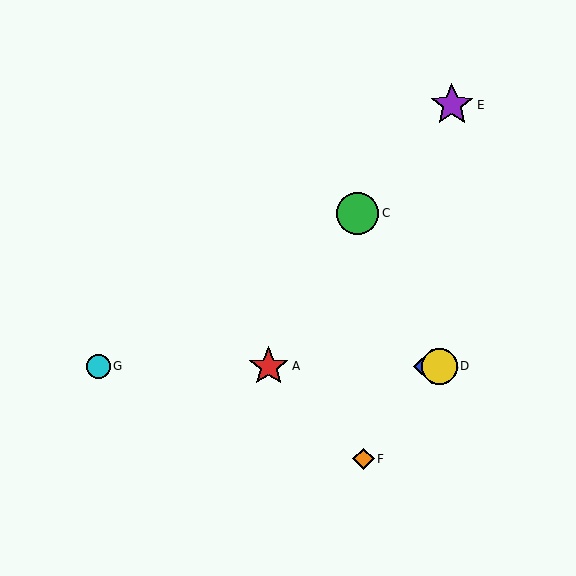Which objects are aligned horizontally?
Objects A, B, D, G are aligned horizontally.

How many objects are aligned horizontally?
4 objects (A, B, D, G) are aligned horizontally.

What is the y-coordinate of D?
Object D is at y≈366.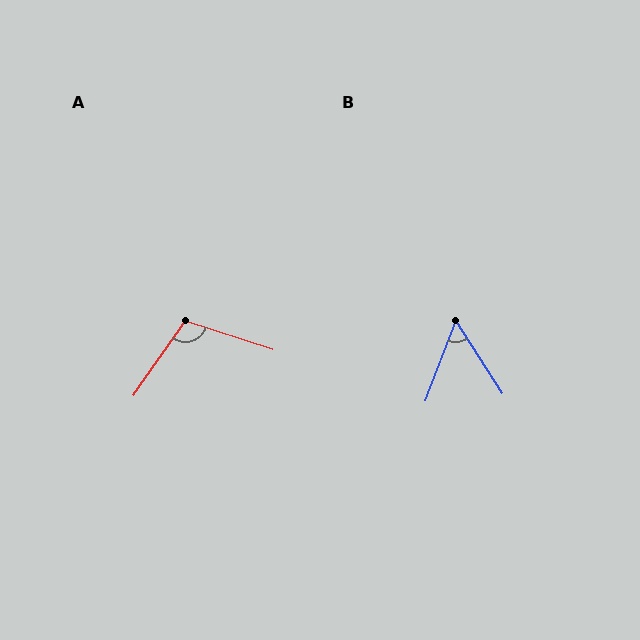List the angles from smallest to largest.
B (53°), A (107°).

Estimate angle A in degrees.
Approximately 107 degrees.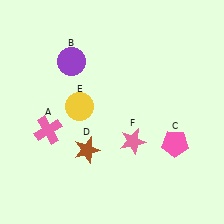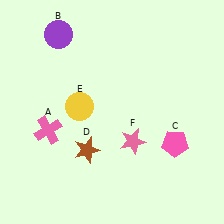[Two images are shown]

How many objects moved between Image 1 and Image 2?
1 object moved between the two images.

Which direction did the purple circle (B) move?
The purple circle (B) moved up.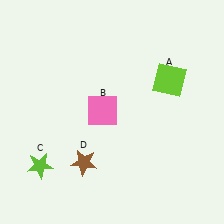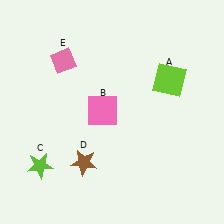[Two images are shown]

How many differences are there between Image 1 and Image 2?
There is 1 difference between the two images.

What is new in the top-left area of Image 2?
A pink diamond (E) was added in the top-left area of Image 2.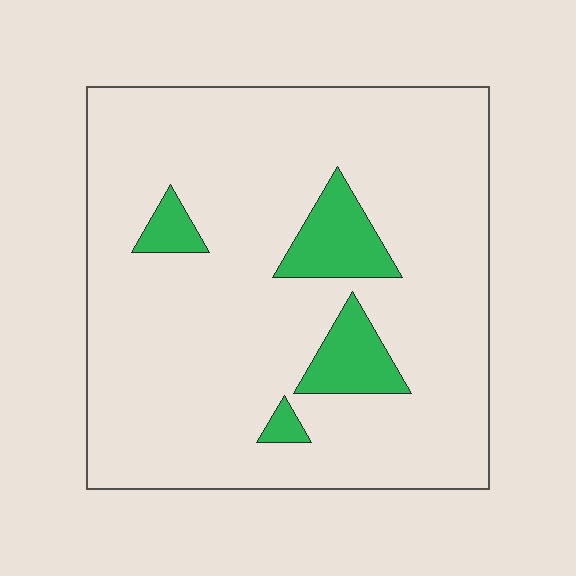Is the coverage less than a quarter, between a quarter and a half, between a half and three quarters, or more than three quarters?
Less than a quarter.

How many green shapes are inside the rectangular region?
4.